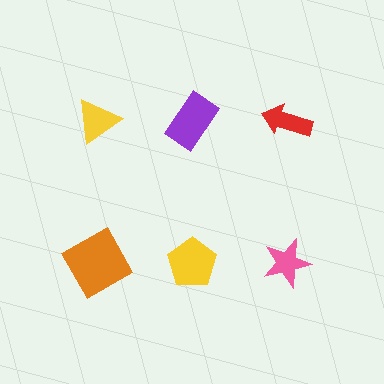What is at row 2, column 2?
A yellow pentagon.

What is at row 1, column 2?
A purple rectangle.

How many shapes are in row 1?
3 shapes.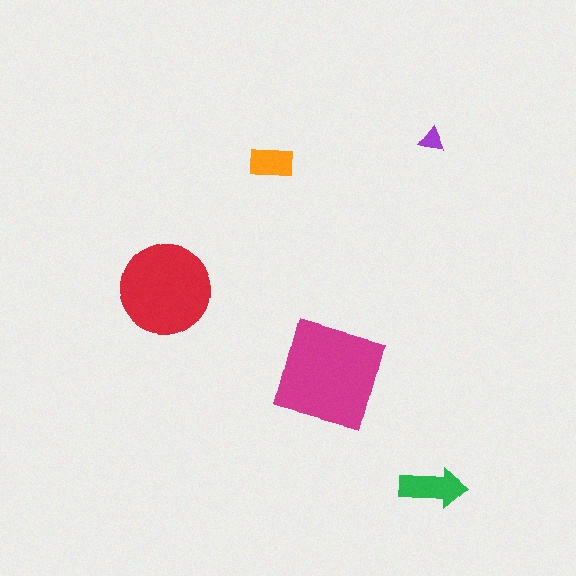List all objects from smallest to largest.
The purple triangle, the orange rectangle, the green arrow, the red circle, the magenta square.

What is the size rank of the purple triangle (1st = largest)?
5th.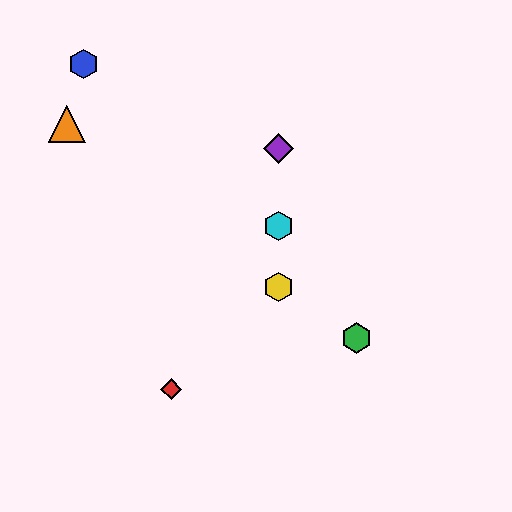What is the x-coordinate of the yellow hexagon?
The yellow hexagon is at x≈279.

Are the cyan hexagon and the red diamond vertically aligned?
No, the cyan hexagon is at x≈279 and the red diamond is at x≈171.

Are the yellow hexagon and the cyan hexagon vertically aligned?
Yes, both are at x≈279.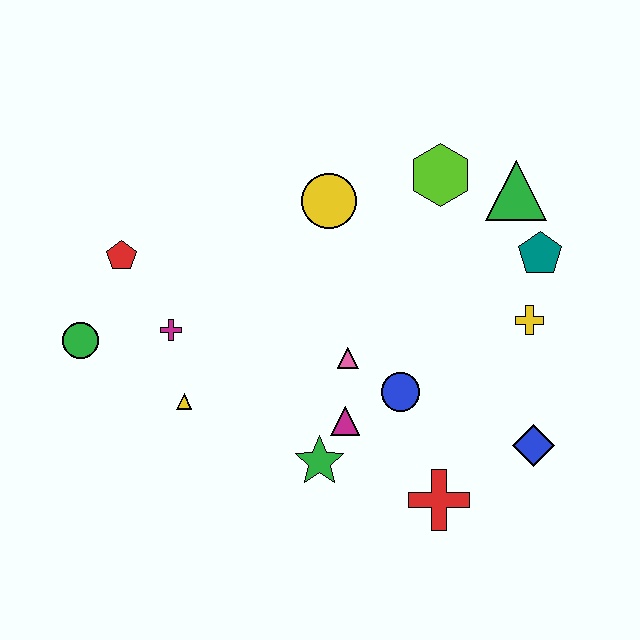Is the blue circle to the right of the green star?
Yes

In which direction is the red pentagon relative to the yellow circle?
The red pentagon is to the left of the yellow circle.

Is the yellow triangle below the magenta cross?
Yes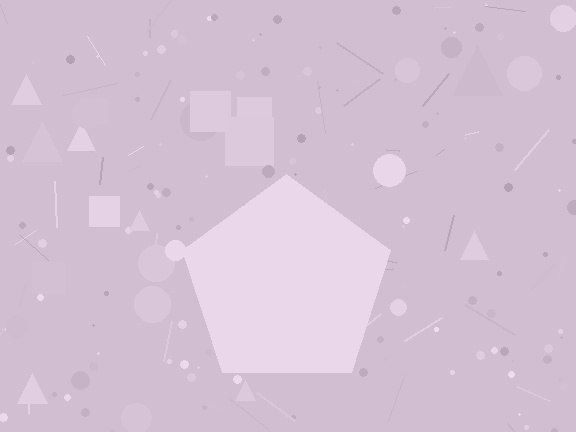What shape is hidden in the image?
A pentagon is hidden in the image.